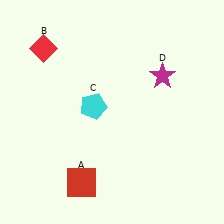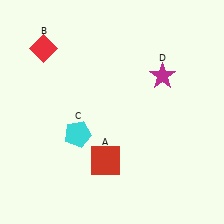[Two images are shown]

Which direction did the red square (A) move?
The red square (A) moved right.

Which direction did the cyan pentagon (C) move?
The cyan pentagon (C) moved down.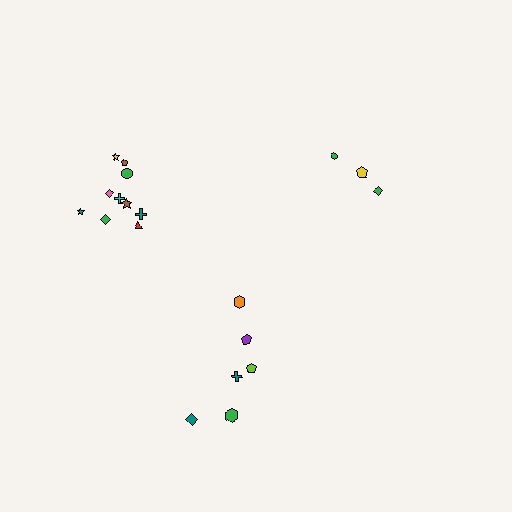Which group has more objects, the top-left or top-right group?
The top-left group.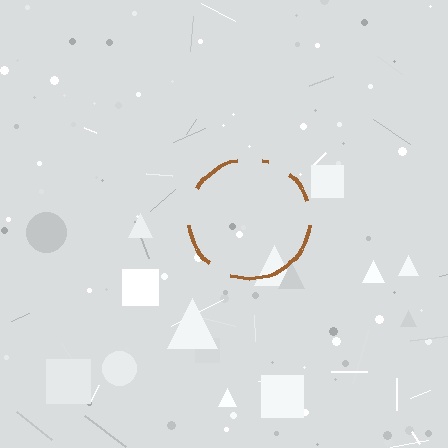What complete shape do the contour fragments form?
The contour fragments form a circle.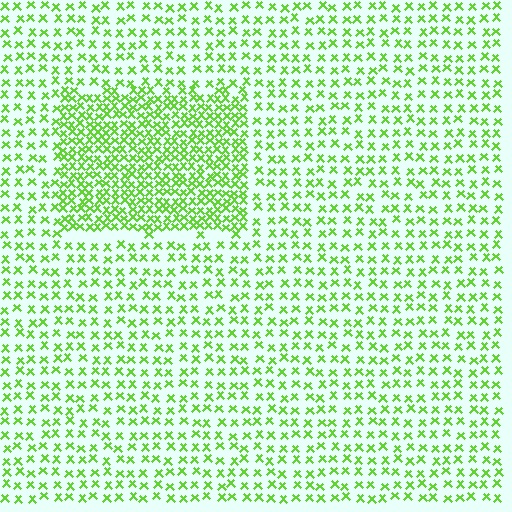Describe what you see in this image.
The image contains small lime elements arranged at two different densities. A rectangle-shaped region is visible where the elements are more densely packed than the surrounding area.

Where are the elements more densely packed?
The elements are more densely packed inside the rectangle boundary.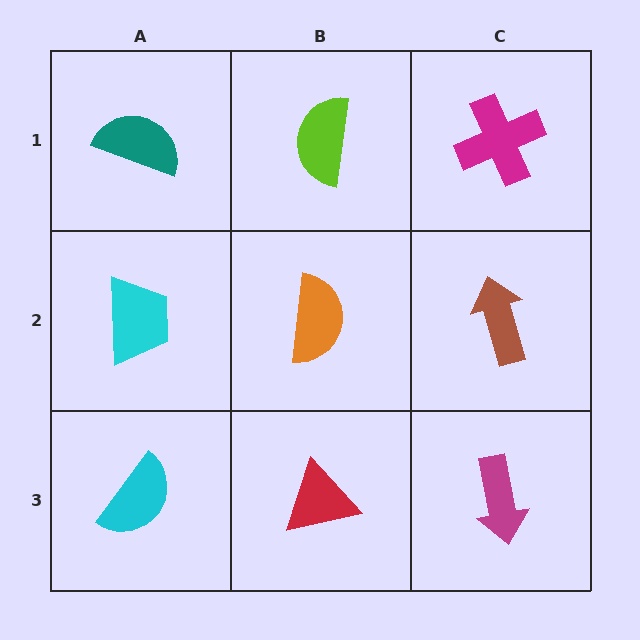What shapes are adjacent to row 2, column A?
A teal semicircle (row 1, column A), a cyan semicircle (row 3, column A), an orange semicircle (row 2, column B).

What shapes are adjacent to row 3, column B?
An orange semicircle (row 2, column B), a cyan semicircle (row 3, column A), a magenta arrow (row 3, column C).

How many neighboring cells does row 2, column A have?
3.